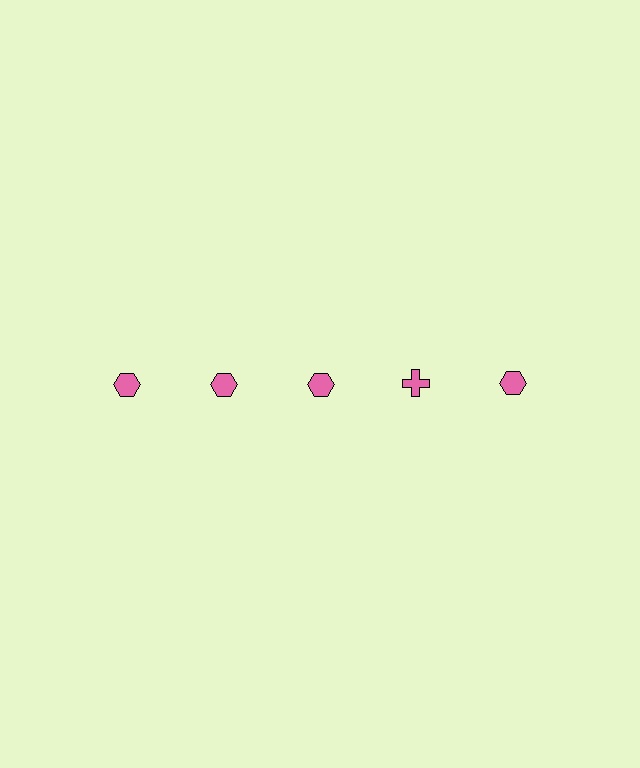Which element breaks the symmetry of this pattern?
The pink cross in the top row, second from right column breaks the symmetry. All other shapes are pink hexagons.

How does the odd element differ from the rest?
It has a different shape: cross instead of hexagon.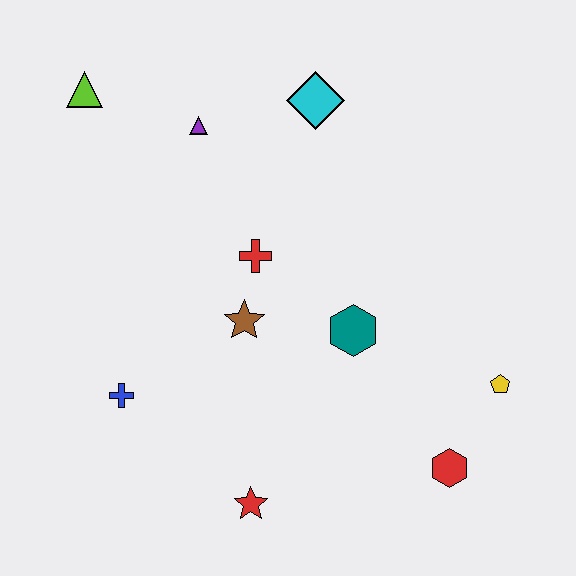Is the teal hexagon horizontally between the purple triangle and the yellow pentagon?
Yes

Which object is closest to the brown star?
The red cross is closest to the brown star.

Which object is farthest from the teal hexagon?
The lime triangle is farthest from the teal hexagon.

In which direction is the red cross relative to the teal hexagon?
The red cross is to the left of the teal hexagon.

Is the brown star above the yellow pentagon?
Yes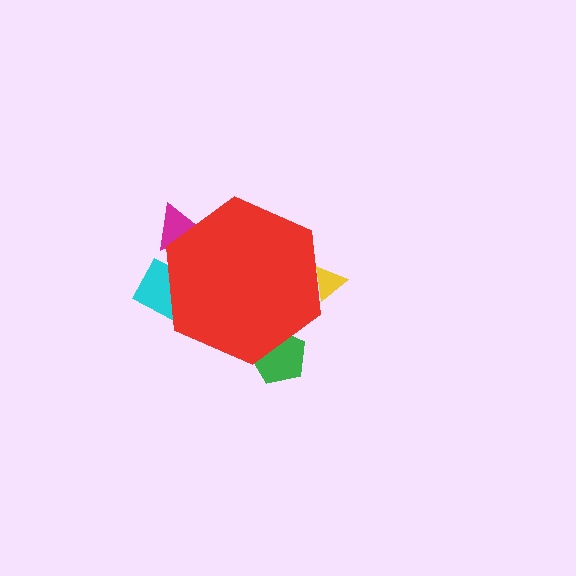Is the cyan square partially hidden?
Yes, the cyan square is partially hidden behind the red hexagon.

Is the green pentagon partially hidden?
Yes, the green pentagon is partially hidden behind the red hexagon.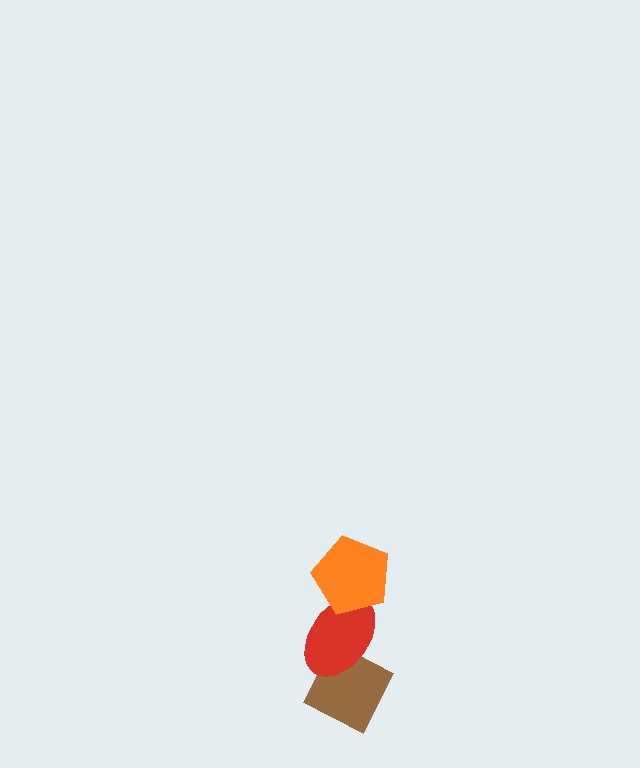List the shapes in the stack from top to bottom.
From top to bottom: the orange pentagon, the red ellipse, the brown diamond.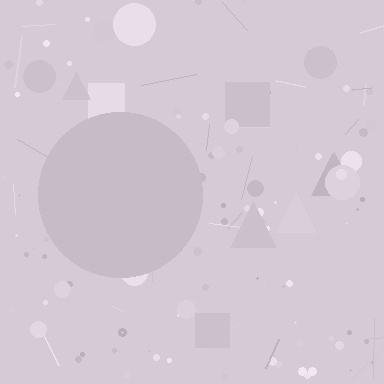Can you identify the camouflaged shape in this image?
The camouflaged shape is a circle.